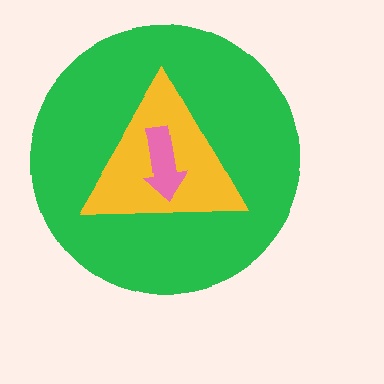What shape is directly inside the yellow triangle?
The pink arrow.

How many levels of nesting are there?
3.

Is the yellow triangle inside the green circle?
Yes.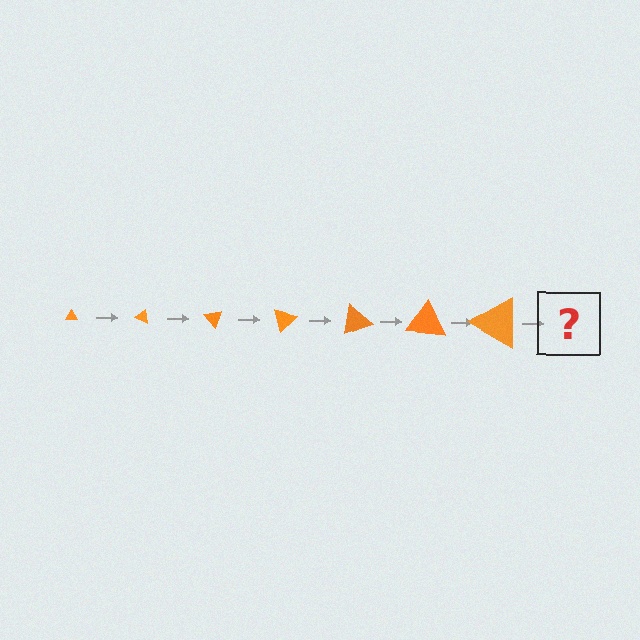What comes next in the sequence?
The next element should be a triangle, larger than the previous one and rotated 175 degrees from the start.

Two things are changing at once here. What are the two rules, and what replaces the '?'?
The two rules are that the triangle grows larger each step and it rotates 25 degrees each step. The '?' should be a triangle, larger than the previous one and rotated 175 degrees from the start.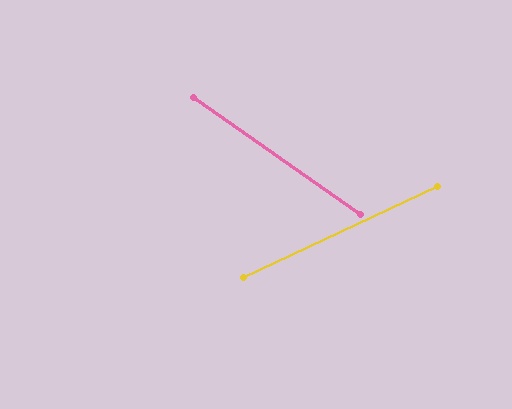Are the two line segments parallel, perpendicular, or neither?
Neither parallel nor perpendicular — they differ by about 60°.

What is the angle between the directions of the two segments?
Approximately 60 degrees.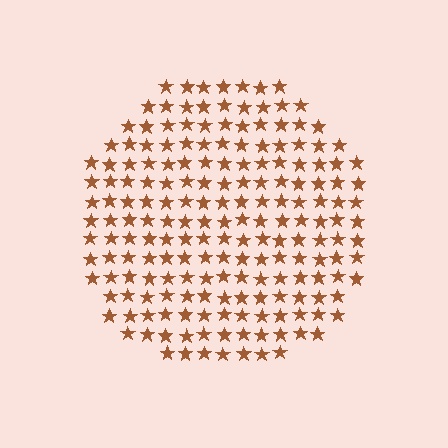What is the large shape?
The large shape is a circle.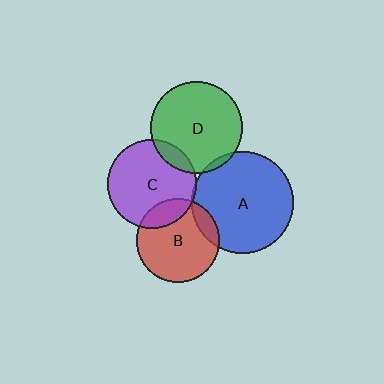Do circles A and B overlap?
Yes.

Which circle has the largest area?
Circle A (blue).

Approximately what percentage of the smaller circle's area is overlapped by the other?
Approximately 10%.